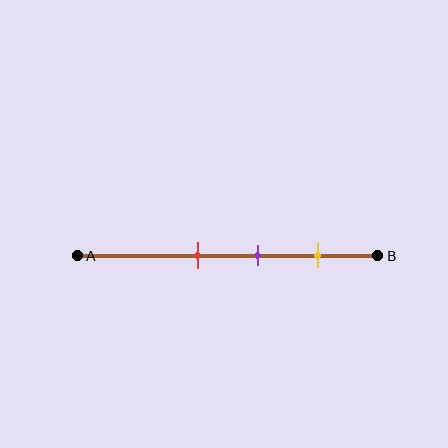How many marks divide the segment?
There are 3 marks dividing the segment.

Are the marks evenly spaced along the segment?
Yes, the marks are approximately evenly spaced.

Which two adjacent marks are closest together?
The red and purple marks are the closest adjacent pair.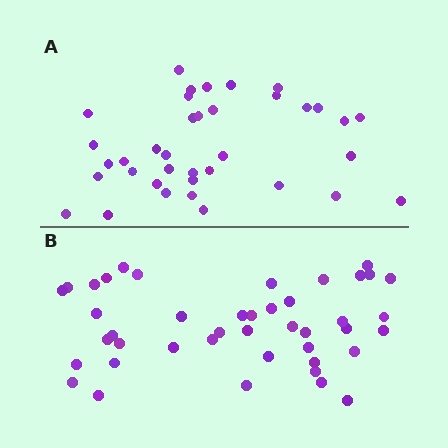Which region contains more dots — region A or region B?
Region B (the bottom region) has more dots.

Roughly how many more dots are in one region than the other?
Region B has about 6 more dots than region A.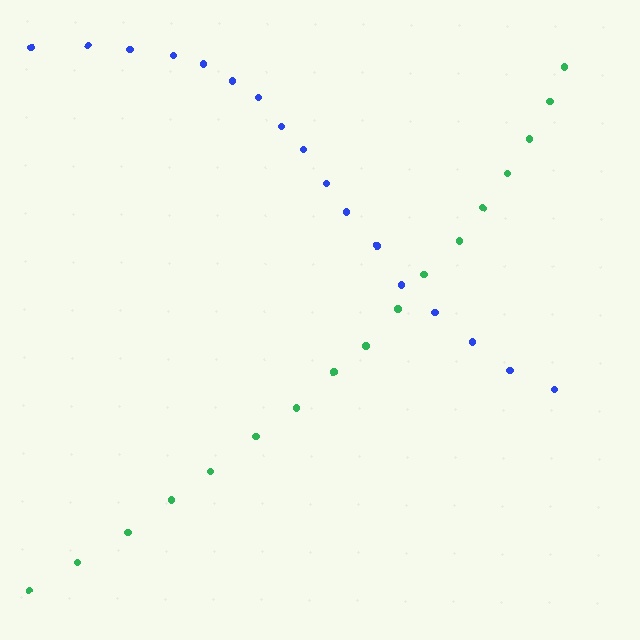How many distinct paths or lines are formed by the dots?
There are 2 distinct paths.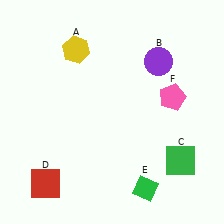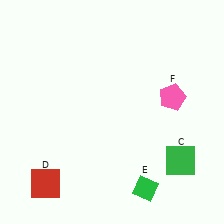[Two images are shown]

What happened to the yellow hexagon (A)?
The yellow hexagon (A) was removed in Image 2. It was in the top-left area of Image 1.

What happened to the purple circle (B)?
The purple circle (B) was removed in Image 2. It was in the top-right area of Image 1.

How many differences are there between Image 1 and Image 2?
There are 2 differences between the two images.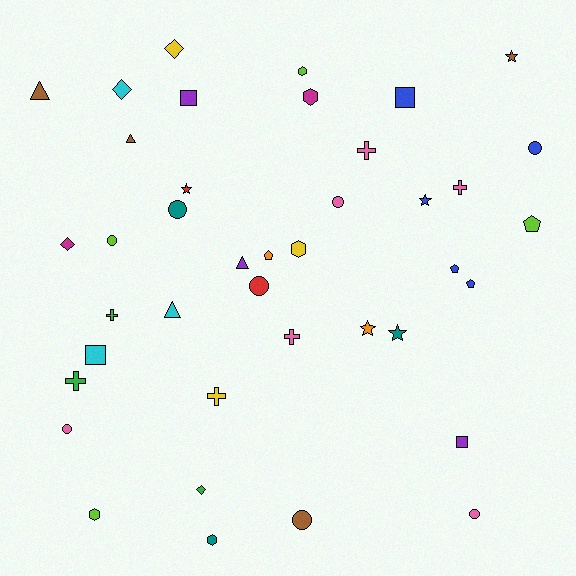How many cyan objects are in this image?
There are 3 cyan objects.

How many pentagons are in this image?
There are 4 pentagons.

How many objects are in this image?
There are 40 objects.